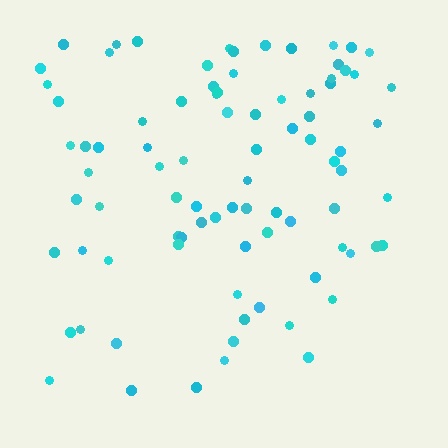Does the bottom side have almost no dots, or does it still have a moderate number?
Still a moderate number, just noticeably fewer than the top.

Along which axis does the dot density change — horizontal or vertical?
Vertical.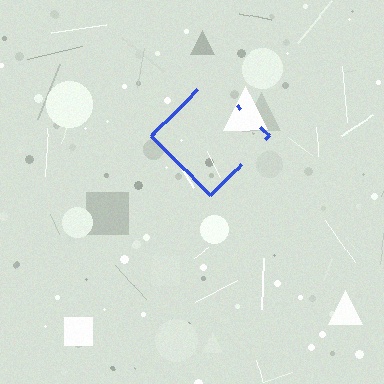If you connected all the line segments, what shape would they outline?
They would outline a diamond.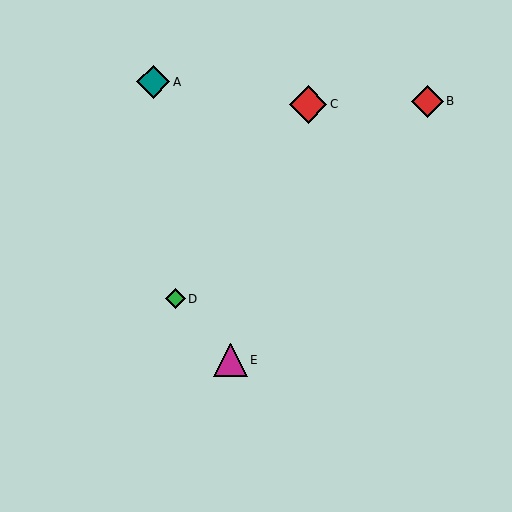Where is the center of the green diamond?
The center of the green diamond is at (175, 299).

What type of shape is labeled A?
Shape A is a teal diamond.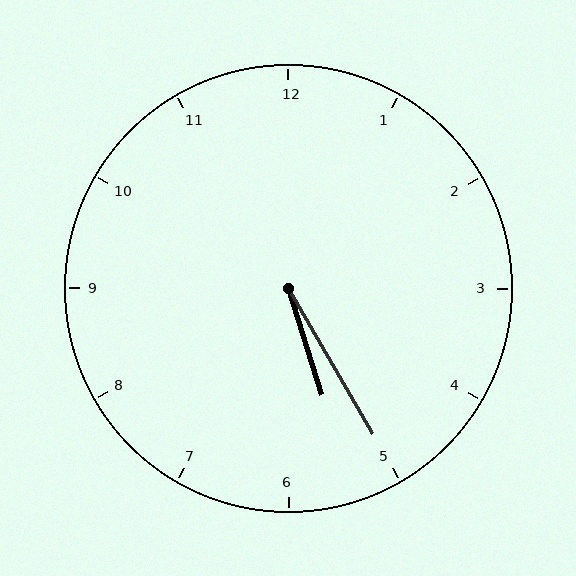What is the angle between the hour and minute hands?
Approximately 12 degrees.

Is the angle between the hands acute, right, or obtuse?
It is acute.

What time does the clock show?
5:25.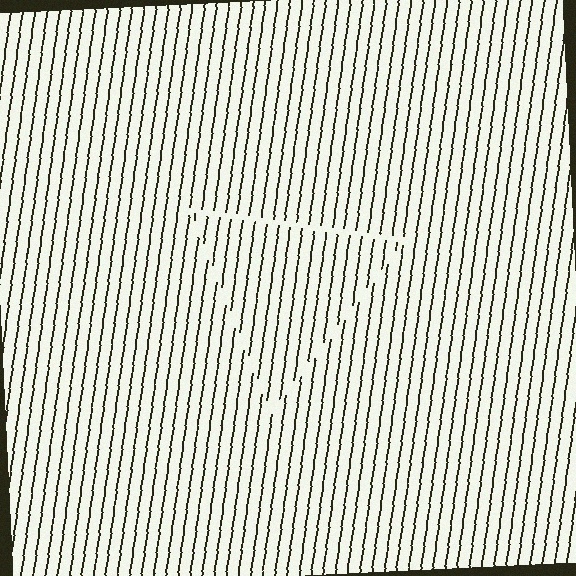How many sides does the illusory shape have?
3 sides — the line-ends trace a triangle.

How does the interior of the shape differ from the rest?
The interior of the shape contains the same grating, shifted by half a period — the contour is defined by the phase discontinuity where line-ends from the inner and outer gratings abut.